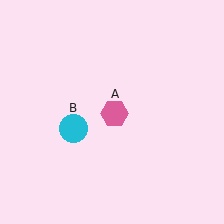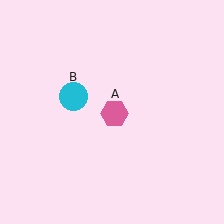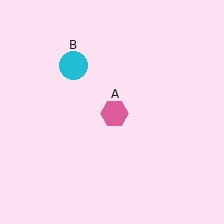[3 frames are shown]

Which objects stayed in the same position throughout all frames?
Pink hexagon (object A) remained stationary.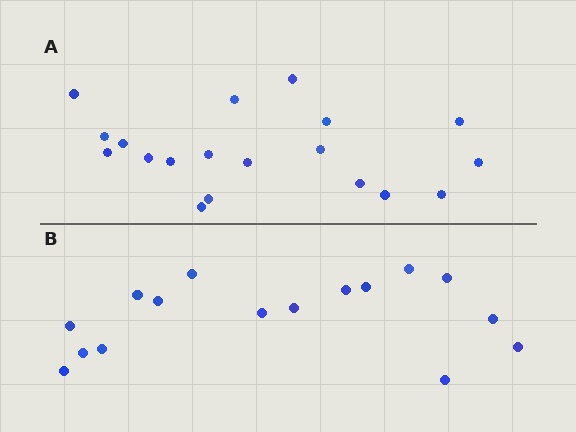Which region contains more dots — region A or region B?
Region A (the top region) has more dots.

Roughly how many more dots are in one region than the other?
Region A has just a few more — roughly 2 or 3 more dots than region B.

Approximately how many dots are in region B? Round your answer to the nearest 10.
About 20 dots. (The exact count is 16, which rounds to 20.)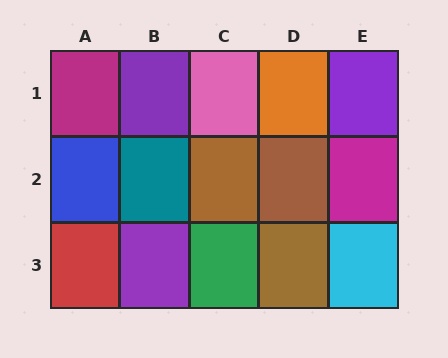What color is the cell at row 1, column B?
Purple.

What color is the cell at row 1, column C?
Pink.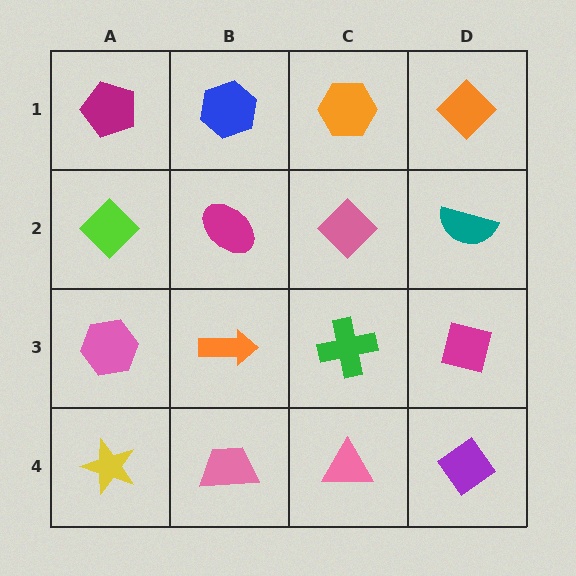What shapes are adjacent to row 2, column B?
A blue hexagon (row 1, column B), an orange arrow (row 3, column B), a lime diamond (row 2, column A), a pink diamond (row 2, column C).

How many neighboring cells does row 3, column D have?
3.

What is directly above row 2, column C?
An orange hexagon.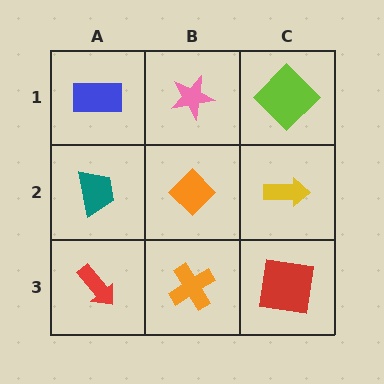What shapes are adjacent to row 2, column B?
A pink star (row 1, column B), an orange cross (row 3, column B), a teal trapezoid (row 2, column A), a yellow arrow (row 2, column C).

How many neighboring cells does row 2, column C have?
3.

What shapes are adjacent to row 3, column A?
A teal trapezoid (row 2, column A), an orange cross (row 3, column B).